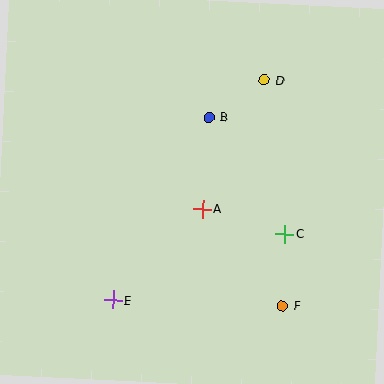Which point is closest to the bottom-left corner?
Point E is closest to the bottom-left corner.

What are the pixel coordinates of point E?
Point E is at (113, 300).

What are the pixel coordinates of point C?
Point C is at (285, 234).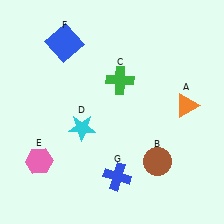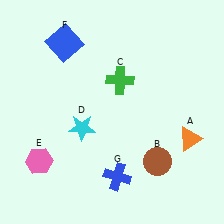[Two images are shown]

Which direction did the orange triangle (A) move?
The orange triangle (A) moved down.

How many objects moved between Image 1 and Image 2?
1 object moved between the two images.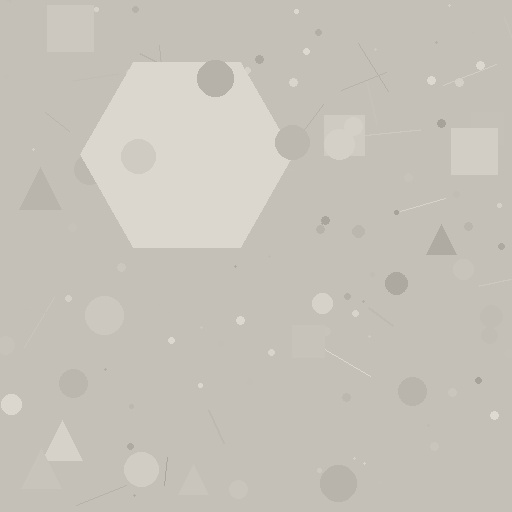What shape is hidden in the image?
A hexagon is hidden in the image.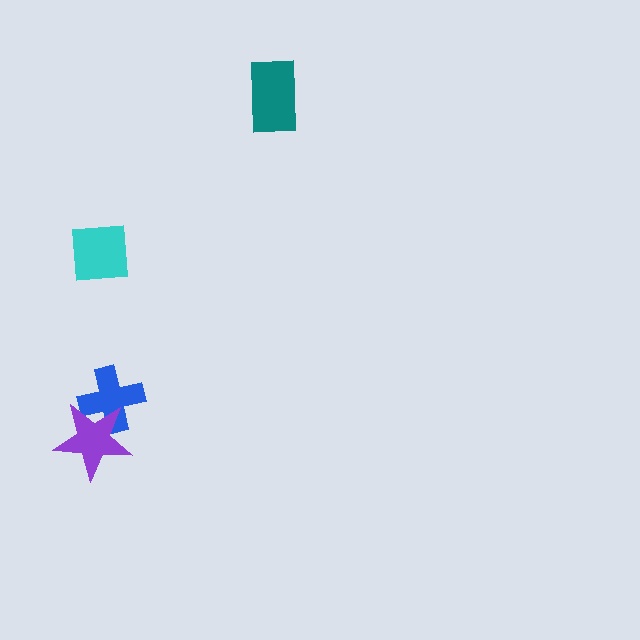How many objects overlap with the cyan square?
0 objects overlap with the cyan square.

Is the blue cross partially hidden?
Yes, it is partially covered by another shape.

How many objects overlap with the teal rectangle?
0 objects overlap with the teal rectangle.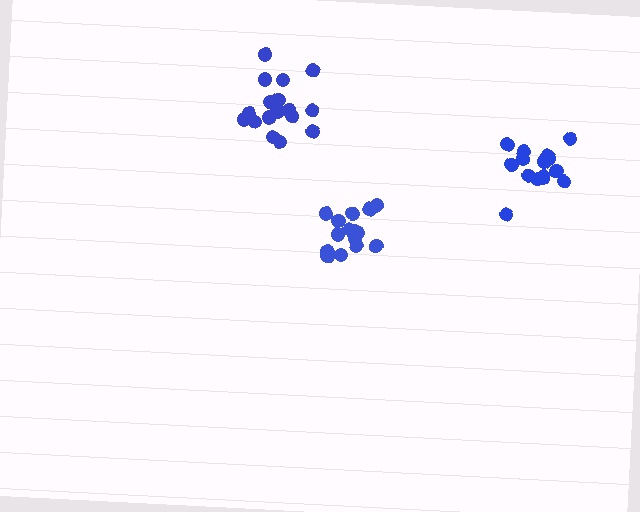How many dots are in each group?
Group 1: 16 dots, Group 2: 15 dots, Group 3: 17 dots (48 total).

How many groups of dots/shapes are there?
There are 3 groups.